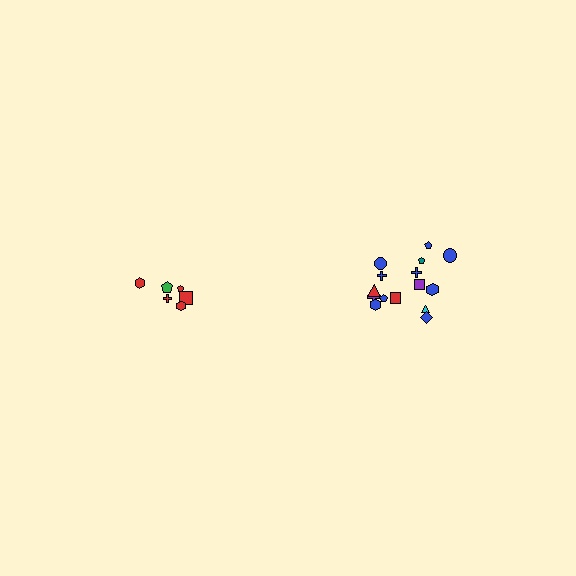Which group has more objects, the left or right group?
The right group.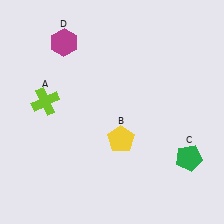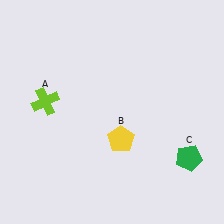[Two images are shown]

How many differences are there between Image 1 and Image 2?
There is 1 difference between the two images.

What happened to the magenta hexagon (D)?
The magenta hexagon (D) was removed in Image 2. It was in the top-left area of Image 1.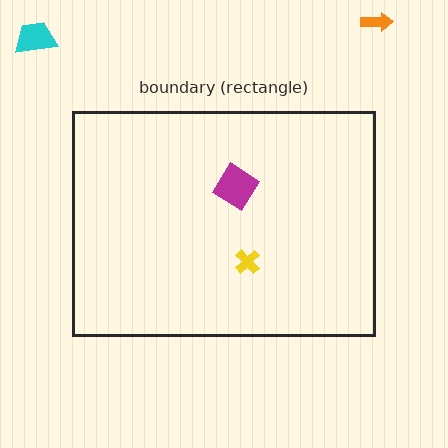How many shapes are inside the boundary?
2 inside, 2 outside.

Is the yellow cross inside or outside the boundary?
Inside.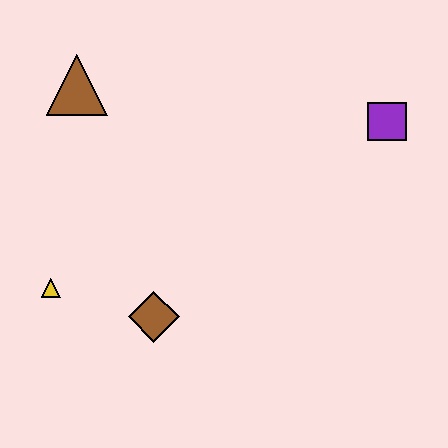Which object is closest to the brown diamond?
The yellow triangle is closest to the brown diamond.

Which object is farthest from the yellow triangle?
The purple square is farthest from the yellow triangle.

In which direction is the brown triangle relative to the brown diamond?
The brown triangle is above the brown diamond.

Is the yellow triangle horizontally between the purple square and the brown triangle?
No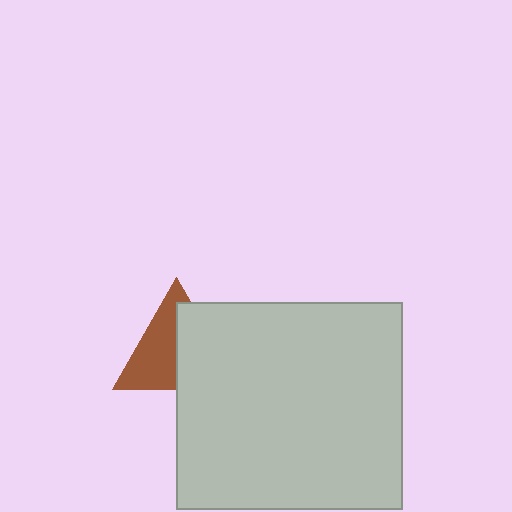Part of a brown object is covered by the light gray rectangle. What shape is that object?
It is a triangle.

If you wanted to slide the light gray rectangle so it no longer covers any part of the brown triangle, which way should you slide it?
Slide it right — that is the most direct way to separate the two shapes.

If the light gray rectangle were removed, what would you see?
You would see the complete brown triangle.